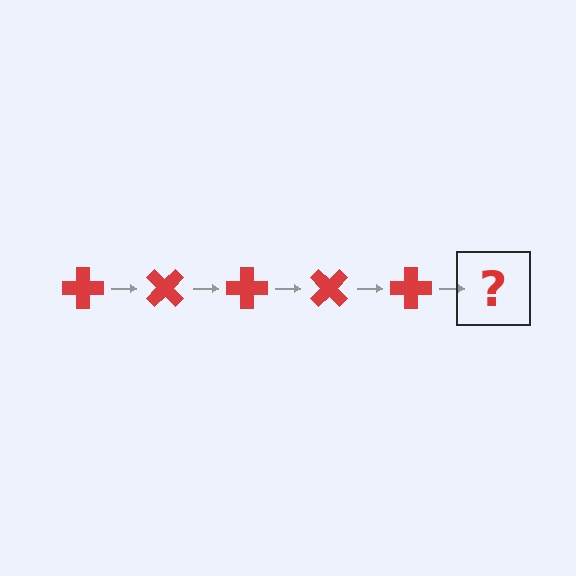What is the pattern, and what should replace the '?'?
The pattern is that the cross rotates 45 degrees each step. The '?' should be a red cross rotated 225 degrees.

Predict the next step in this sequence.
The next step is a red cross rotated 225 degrees.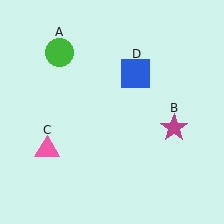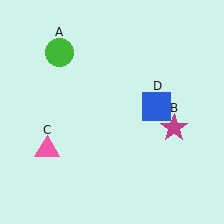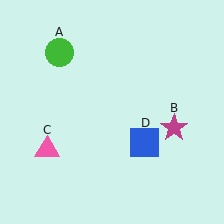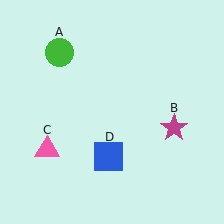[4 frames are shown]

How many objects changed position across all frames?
1 object changed position: blue square (object D).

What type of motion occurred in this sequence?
The blue square (object D) rotated clockwise around the center of the scene.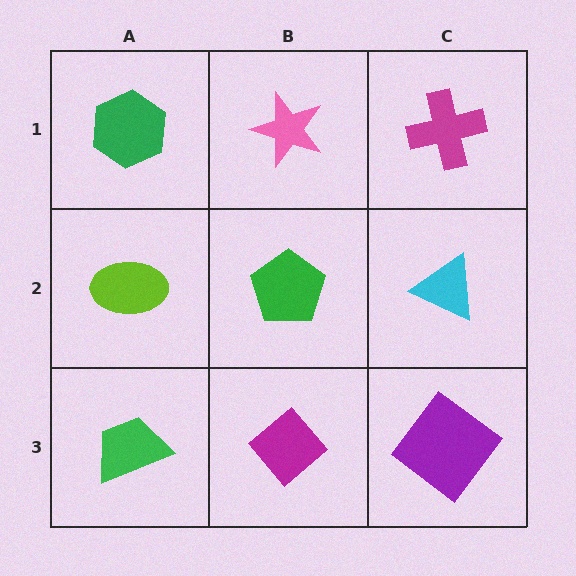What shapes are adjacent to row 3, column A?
A lime ellipse (row 2, column A), a magenta diamond (row 3, column B).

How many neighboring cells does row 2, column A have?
3.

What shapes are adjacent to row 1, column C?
A cyan triangle (row 2, column C), a pink star (row 1, column B).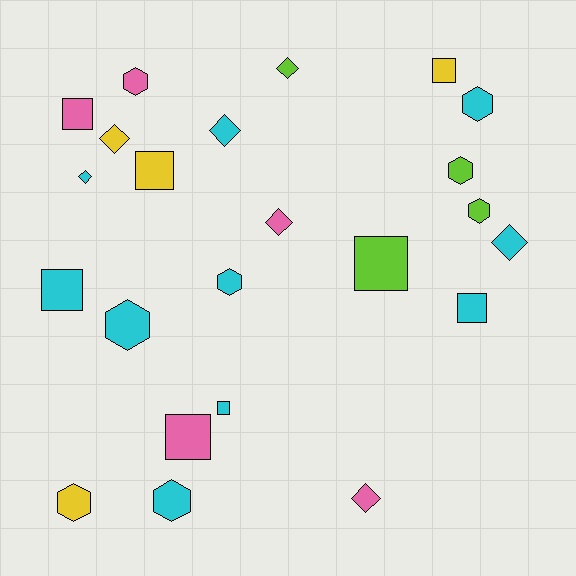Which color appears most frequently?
Cyan, with 10 objects.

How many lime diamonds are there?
There is 1 lime diamond.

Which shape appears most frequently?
Hexagon, with 8 objects.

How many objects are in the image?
There are 23 objects.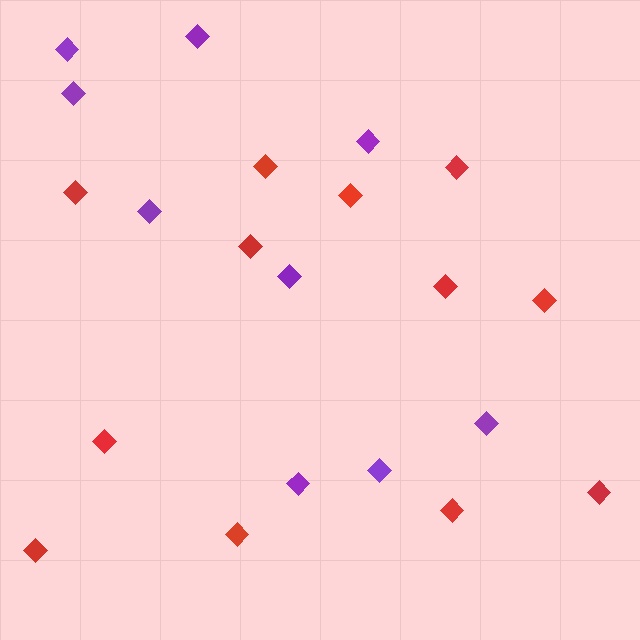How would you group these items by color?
There are 2 groups: one group of red diamonds (12) and one group of purple diamonds (9).